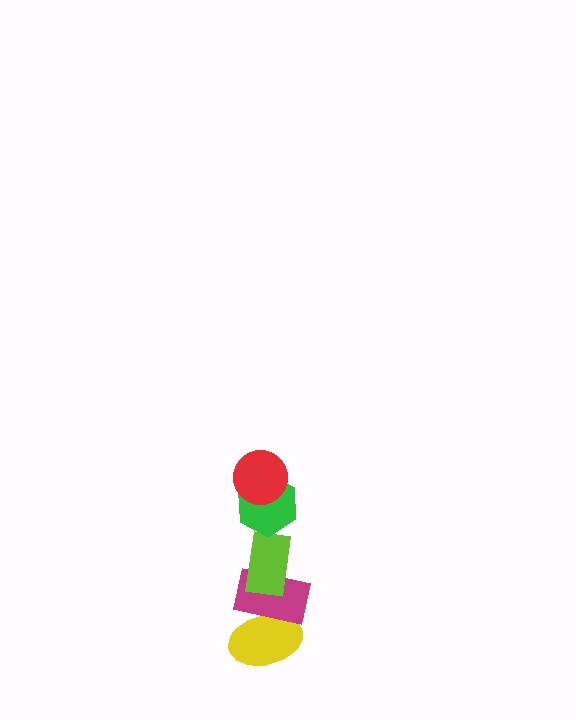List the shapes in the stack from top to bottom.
From top to bottom: the red circle, the green hexagon, the lime rectangle, the magenta rectangle, the yellow ellipse.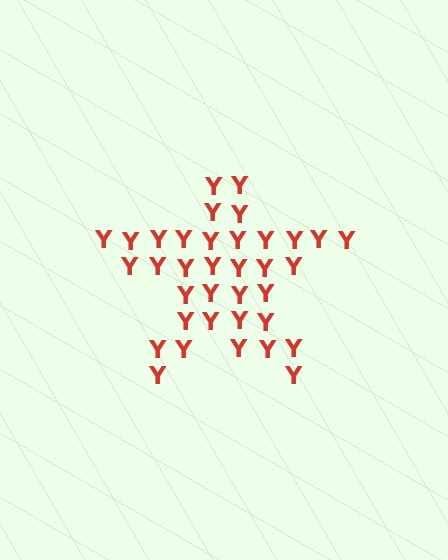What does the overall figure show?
The overall figure shows a star.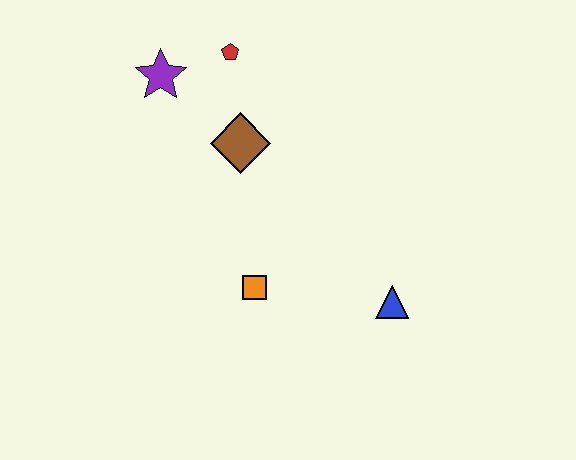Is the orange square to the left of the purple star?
No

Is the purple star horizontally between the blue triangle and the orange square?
No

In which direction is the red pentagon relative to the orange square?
The red pentagon is above the orange square.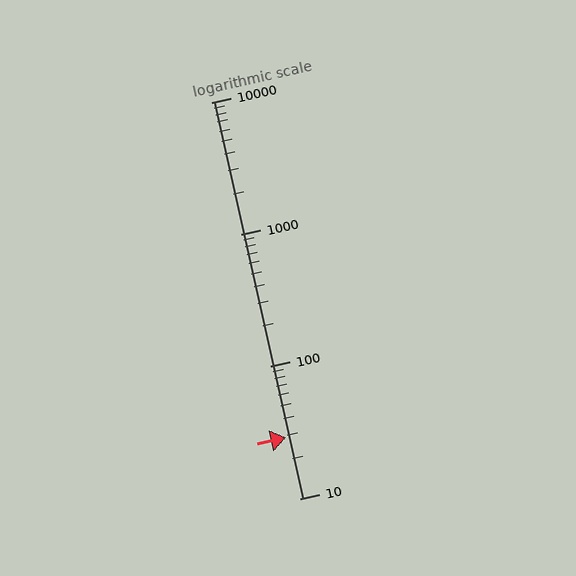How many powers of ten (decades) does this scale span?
The scale spans 3 decades, from 10 to 10000.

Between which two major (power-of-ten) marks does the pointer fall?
The pointer is between 10 and 100.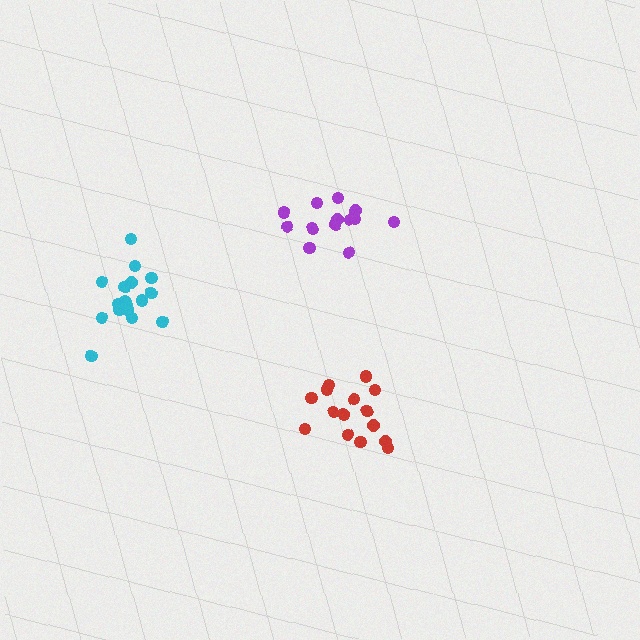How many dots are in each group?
Group 1: 15 dots, Group 2: 18 dots, Group 3: 13 dots (46 total).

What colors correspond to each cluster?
The clusters are colored: red, cyan, purple.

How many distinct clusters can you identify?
There are 3 distinct clusters.